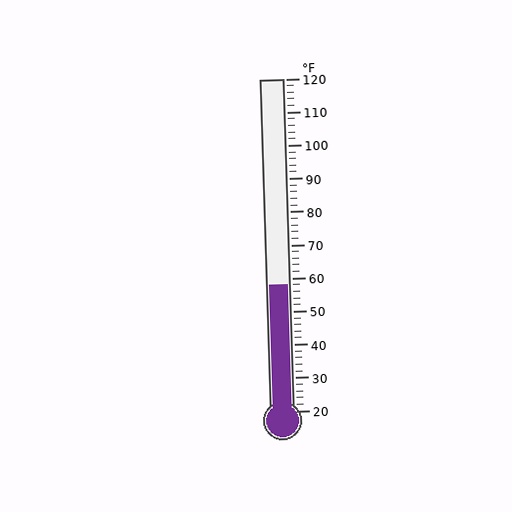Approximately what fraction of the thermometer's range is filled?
The thermometer is filled to approximately 40% of its range.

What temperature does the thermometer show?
The thermometer shows approximately 58°F.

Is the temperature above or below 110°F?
The temperature is below 110°F.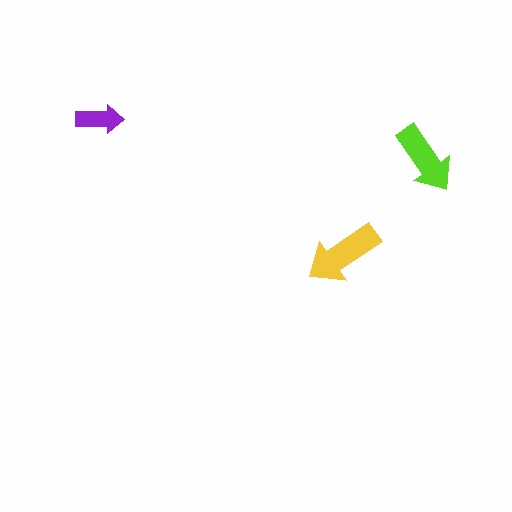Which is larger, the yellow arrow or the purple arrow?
The yellow one.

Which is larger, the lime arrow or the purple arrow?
The lime one.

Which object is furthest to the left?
The purple arrow is leftmost.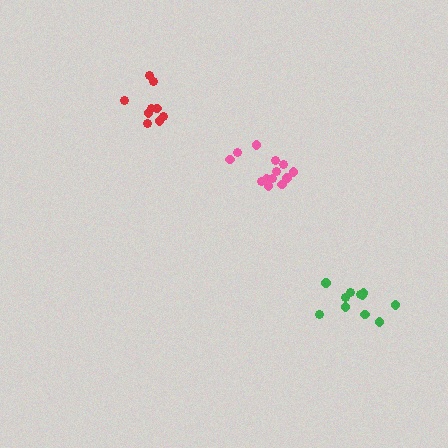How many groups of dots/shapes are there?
There are 3 groups.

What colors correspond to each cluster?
The clusters are colored: red, green, pink.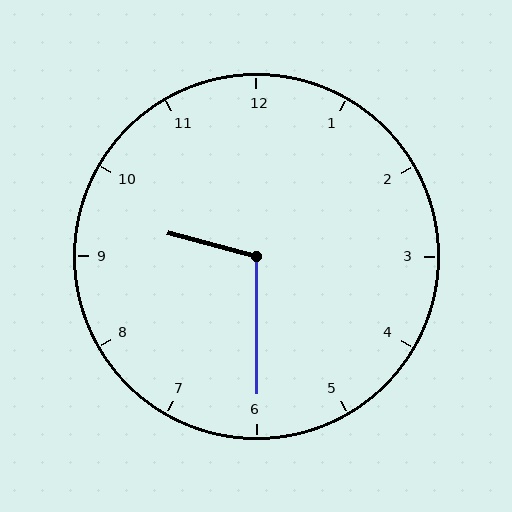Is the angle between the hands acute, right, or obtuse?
It is obtuse.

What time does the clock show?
9:30.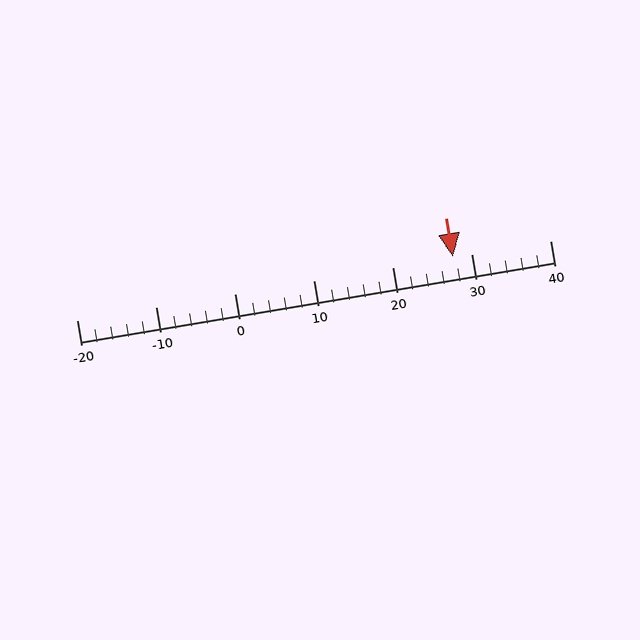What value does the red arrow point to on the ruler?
The red arrow points to approximately 28.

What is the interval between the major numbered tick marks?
The major tick marks are spaced 10 units apart.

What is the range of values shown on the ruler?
The ruler shows values from -20 to 40.